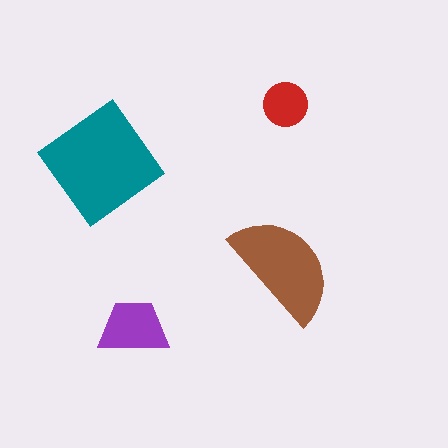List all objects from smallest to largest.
The red circle, the purple trapezoid, the brown semicircle, the teal diamond.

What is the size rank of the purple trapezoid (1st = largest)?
3rd.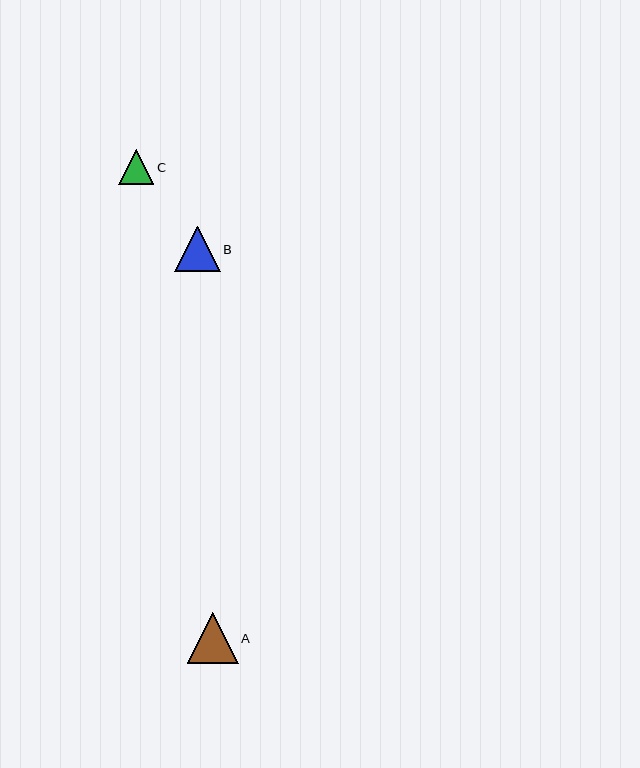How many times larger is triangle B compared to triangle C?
Triangle B is approximately 1.3 times the size of triangle C.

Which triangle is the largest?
Triangle A is the largest with a size of approximately 50 pixels.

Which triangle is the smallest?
Triangle C is the smallest with a size of approximately 35 pixels.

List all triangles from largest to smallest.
From largest to smallest: A, B, C.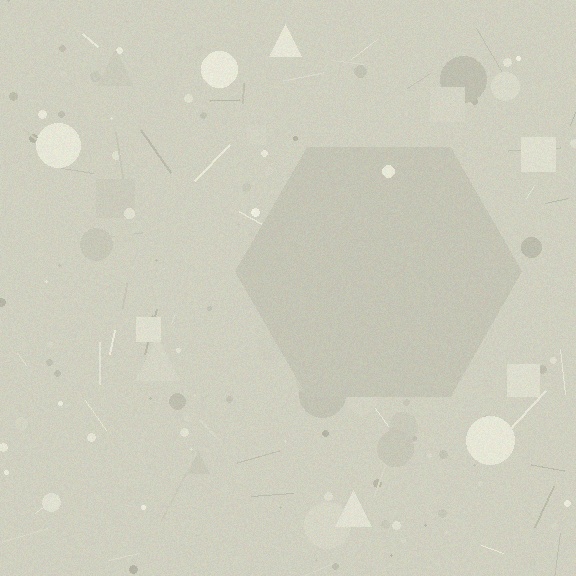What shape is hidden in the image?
A hexagon is hidden in the image.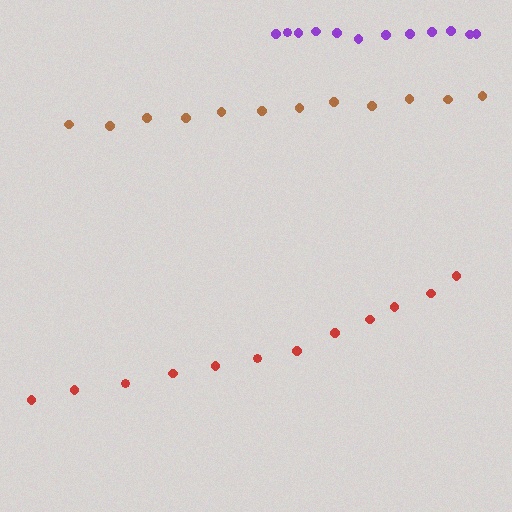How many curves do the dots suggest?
There are 3 distinct paths.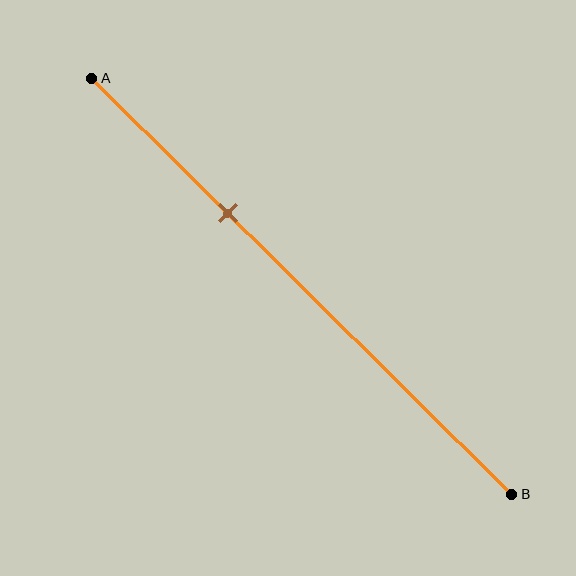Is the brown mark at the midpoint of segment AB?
No, the mark is at about 30% from A, not at the 50% midpoint.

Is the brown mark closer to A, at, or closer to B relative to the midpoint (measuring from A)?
The brown mark is closer to point A than the midpoint of segment AB.